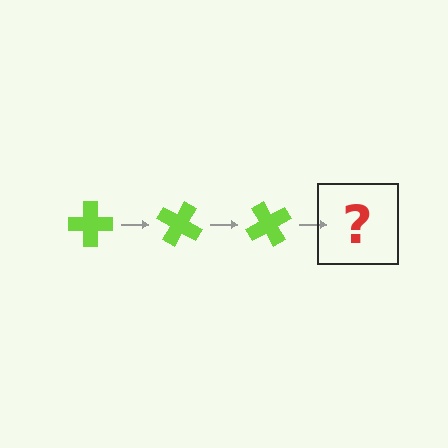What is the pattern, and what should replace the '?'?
The pattern is that the cross rotates 30 degrees each step. The '?' should be a lime cross rotated 90 degrees.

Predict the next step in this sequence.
The next step is a lime cross rotated 90 degrees.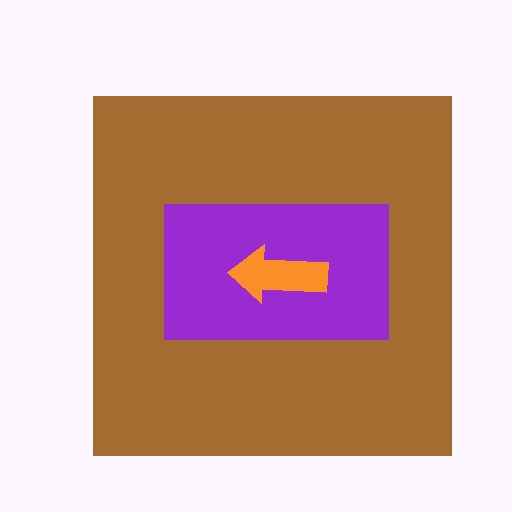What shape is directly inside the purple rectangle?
The orange arrow.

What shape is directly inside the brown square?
The purple rectangle.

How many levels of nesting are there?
3.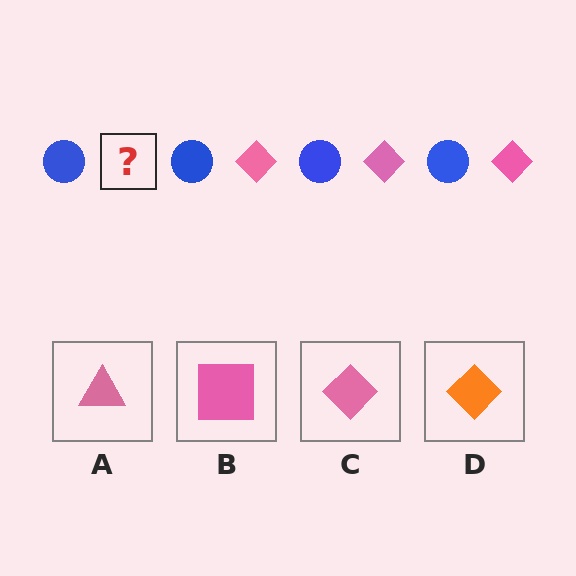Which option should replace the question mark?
Option C.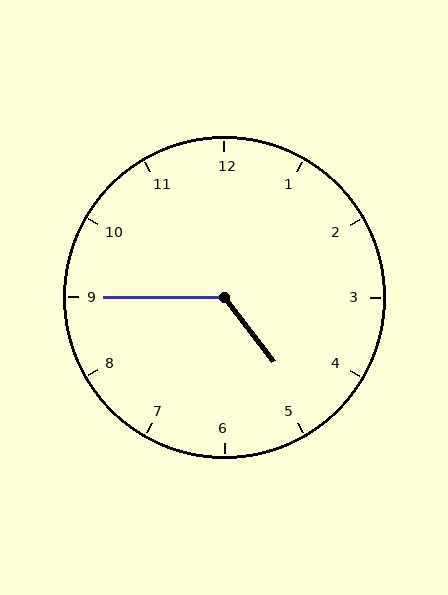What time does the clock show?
4:45.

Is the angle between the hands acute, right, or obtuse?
It is obtuse.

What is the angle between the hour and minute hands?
Approximately 128 degrees.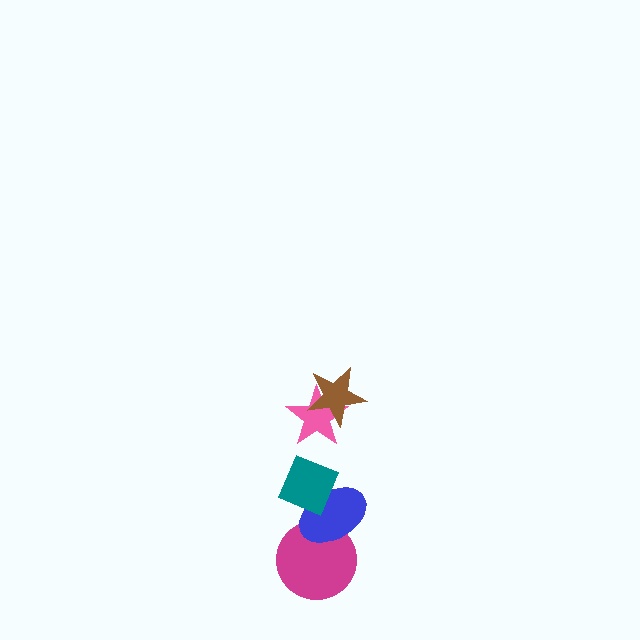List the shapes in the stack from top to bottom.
From top to bottom: the brown star, the pink star, the teal diamond, the blue ellipse, the magenta circle.